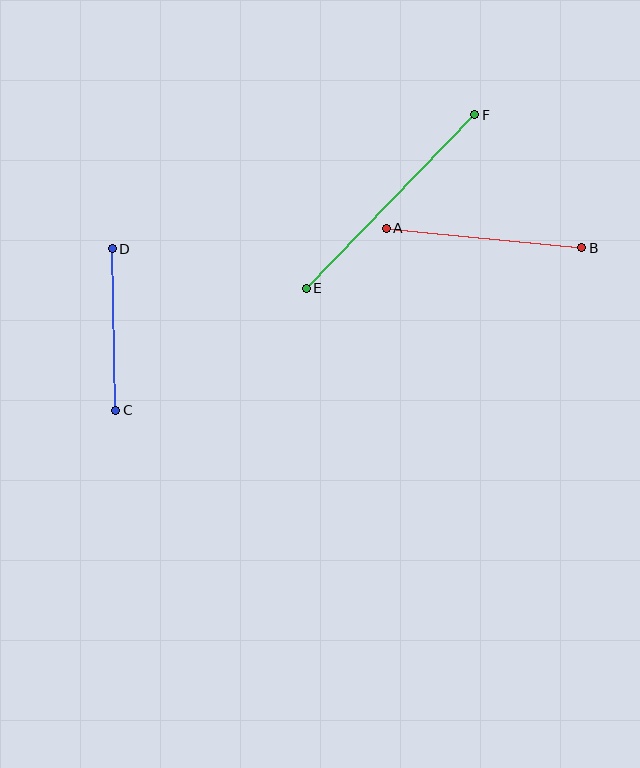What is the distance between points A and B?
The distance is approximately 197 pixels.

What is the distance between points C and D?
The distance is approximately 162 pixels.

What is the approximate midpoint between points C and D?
The midpoint is at approximately (114, 329) pixels.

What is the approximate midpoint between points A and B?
The midpoint is at approximately (484, 238) pixels.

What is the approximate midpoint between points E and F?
The midpoint is at approximately (391, 202) pixels.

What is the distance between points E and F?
The distance is approximately 242 pixels.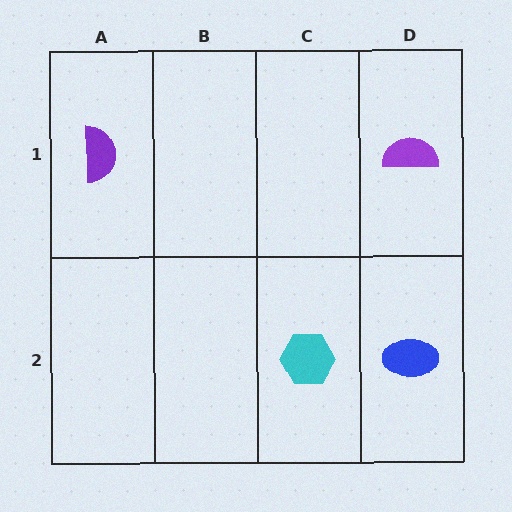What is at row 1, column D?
A purple semicircle.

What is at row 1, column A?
A purple semicircle.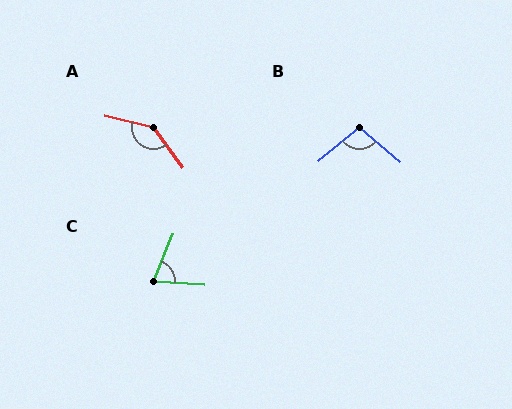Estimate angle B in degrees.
Approximately 100 degrees.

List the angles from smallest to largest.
C (70°), B (100°), A (140°).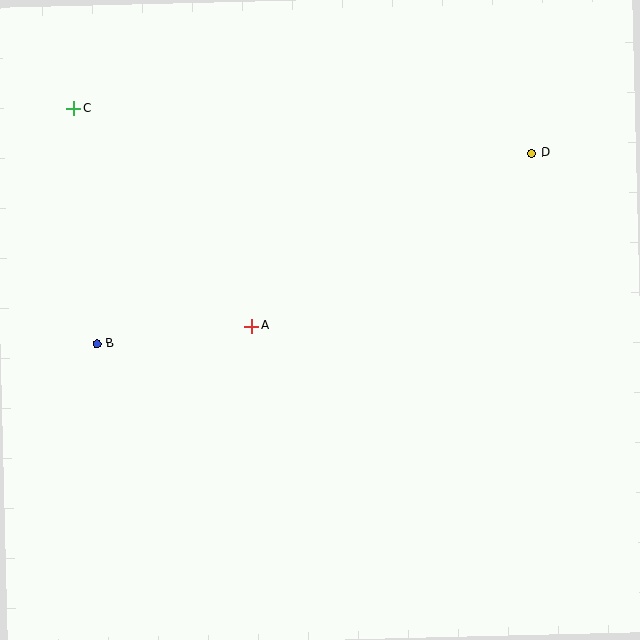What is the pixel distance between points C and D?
The distance between C and D is 461 pixels.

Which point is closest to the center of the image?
Point A at (252, 326) is closest to the center.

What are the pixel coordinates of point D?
Point D is at (532, 153).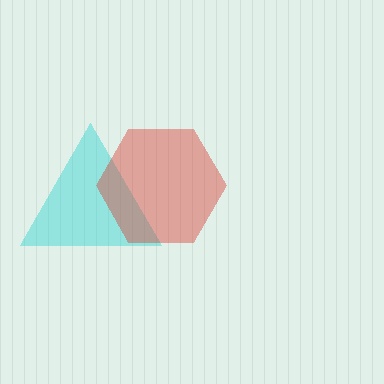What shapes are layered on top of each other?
The layered shapes are: a cyan triangle, a red hexagon.